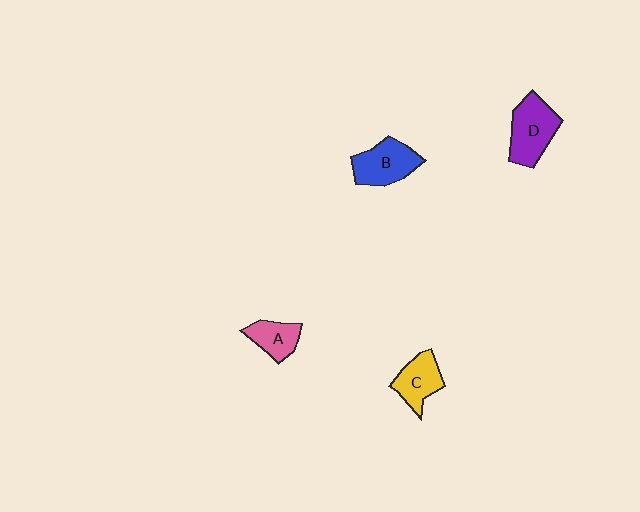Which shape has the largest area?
Shape D (purple).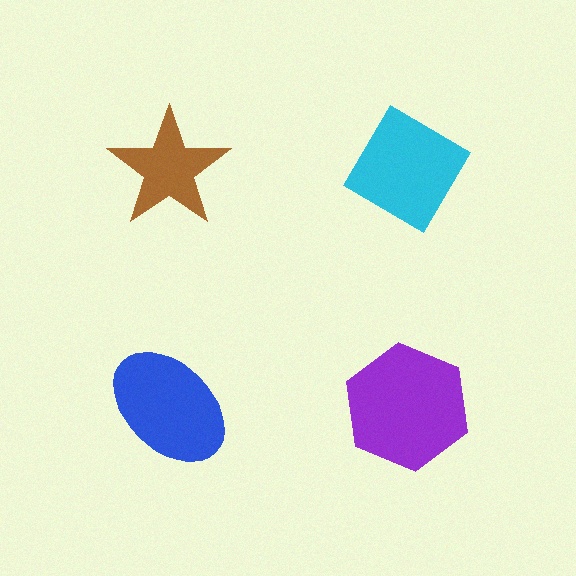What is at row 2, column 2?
A purple hexagon.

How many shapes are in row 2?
2 shapes.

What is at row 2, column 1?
A blue ellipse.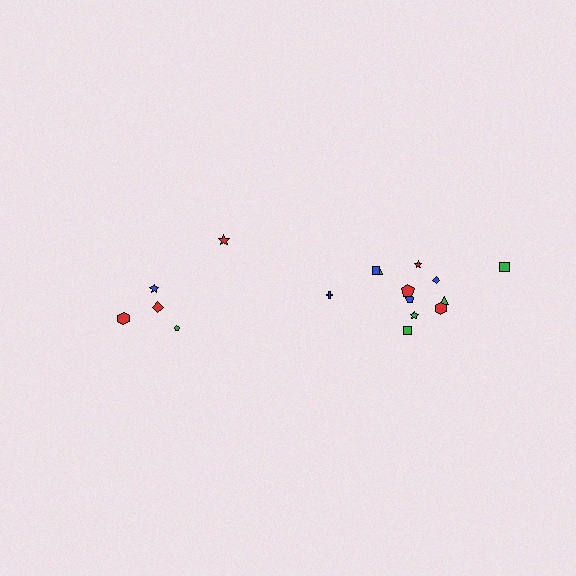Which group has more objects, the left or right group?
The right group.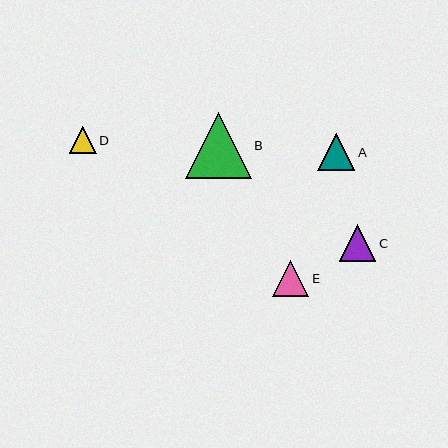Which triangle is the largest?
Triangle B is the largest with a size of approximately 65 pixels.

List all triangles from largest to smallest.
From largest to smallest: B, A, C, E, D.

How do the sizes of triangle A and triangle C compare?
Triangle A and triangle C are approximately the same size.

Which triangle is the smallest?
Triangle D is the smallest with a size of approximately 27 pixels.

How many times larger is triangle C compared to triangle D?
Triangle C is approximately 1.4 times the size of triangle D.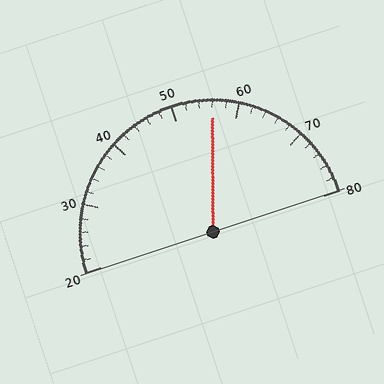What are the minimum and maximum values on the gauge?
The gauge ranges from 20 to 80.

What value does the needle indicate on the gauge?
The needle indicates approximately 56.